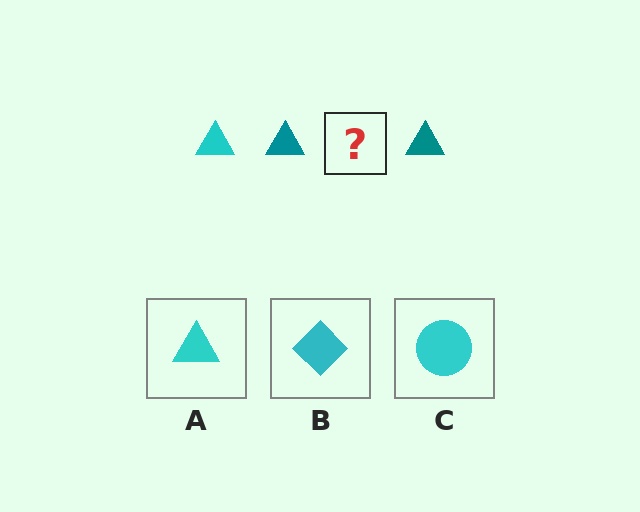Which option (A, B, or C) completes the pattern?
A.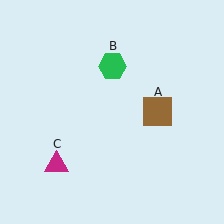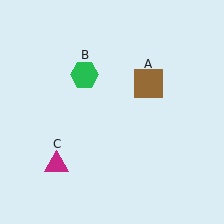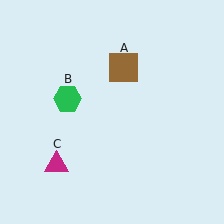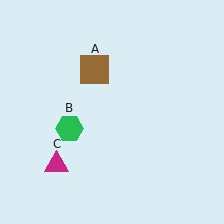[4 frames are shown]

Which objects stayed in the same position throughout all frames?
Magenta triangle (object C) remained stationary.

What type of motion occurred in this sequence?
The brown square (object A), green hexagon (object B) rotated counterclockwise around the center of the scene.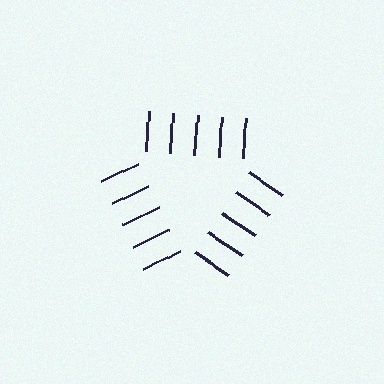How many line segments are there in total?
15 — 5 along each of the 3 edges.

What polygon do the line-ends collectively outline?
An illusory triangle — the line segments terminate on its edges but no continuous stroke is drawn.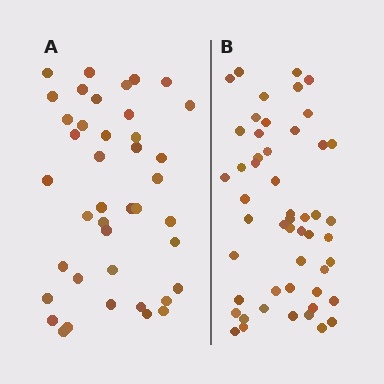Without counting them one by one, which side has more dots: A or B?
Region B (the right region) has more dots.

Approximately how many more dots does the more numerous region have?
Region B has roughly 10 or so more dots than region A.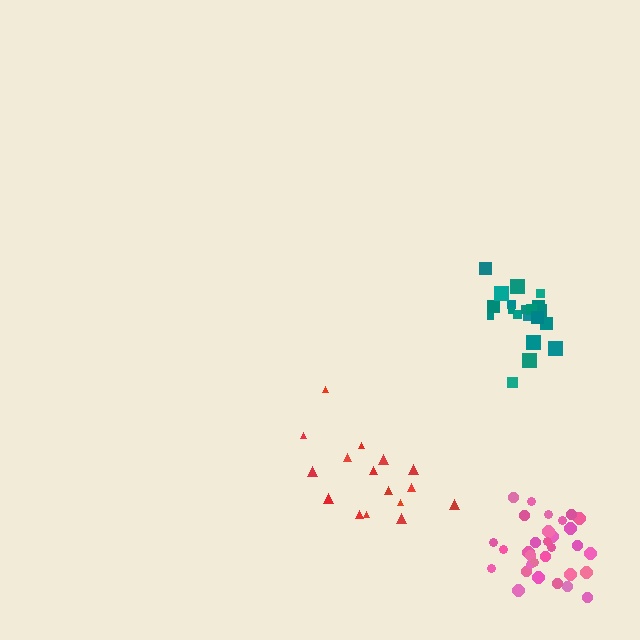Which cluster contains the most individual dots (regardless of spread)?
Pink (31).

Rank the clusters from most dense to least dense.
teal, pink, red.